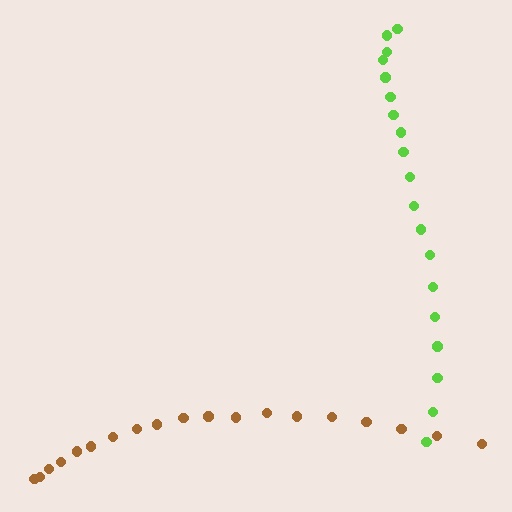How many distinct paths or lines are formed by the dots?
There are 2 distinct paths.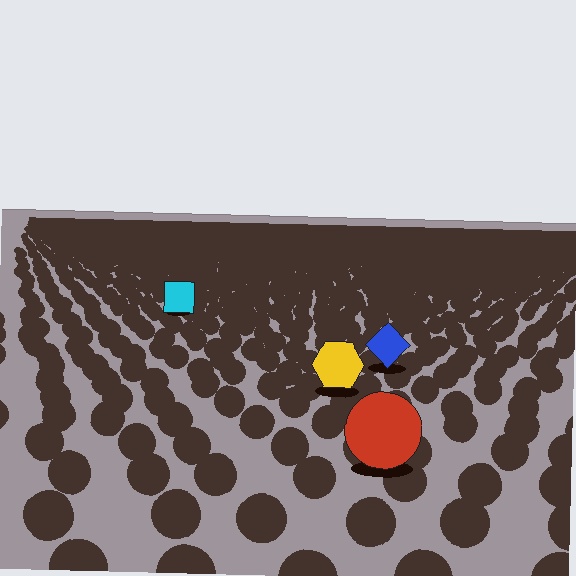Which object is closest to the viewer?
The red circle is closest. The texture marks near it are larger and more spread out.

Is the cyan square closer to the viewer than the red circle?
No. The red circle is closer — you can tell from the texture gradient: the ground texture is coarser near it.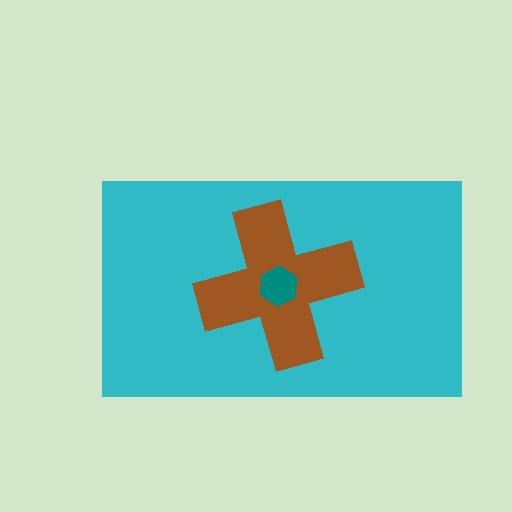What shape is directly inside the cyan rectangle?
The brown cross.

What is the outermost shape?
The cyan rectangle.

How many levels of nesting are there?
3.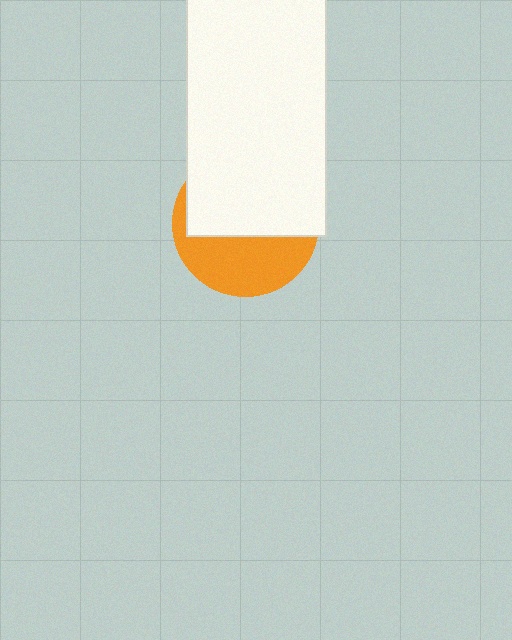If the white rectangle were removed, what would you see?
You would see the complete orange circle.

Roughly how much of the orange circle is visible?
A small part of it is visible (roughly 41%).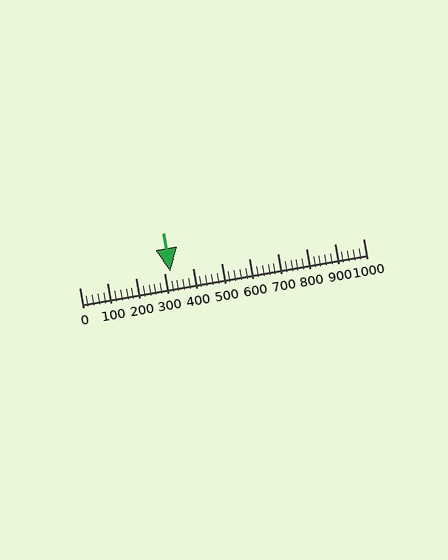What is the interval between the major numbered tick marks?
The major tick marks are spaced 100 units apart.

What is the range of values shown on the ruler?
The ruler shows values from 0 to 1000.